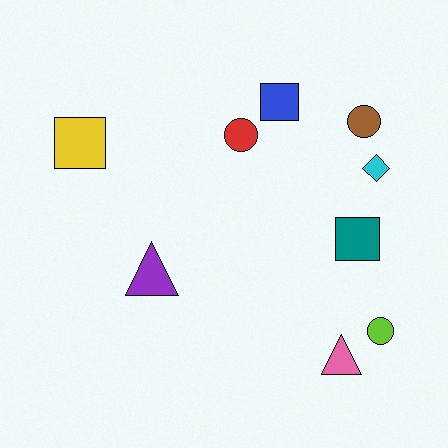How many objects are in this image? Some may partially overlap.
There are 9 objects.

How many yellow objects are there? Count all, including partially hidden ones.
There is 1 yellow object.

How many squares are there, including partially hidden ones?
There are 3 squares.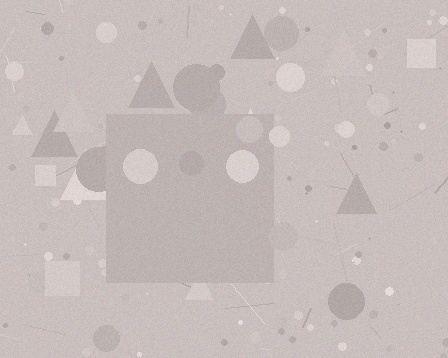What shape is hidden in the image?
A square is hidden in the image.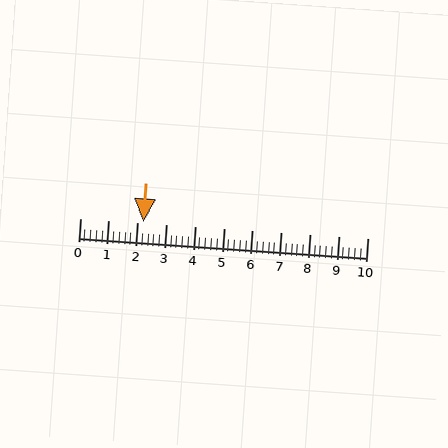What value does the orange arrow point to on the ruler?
The orange arrow points to approximately 2.2.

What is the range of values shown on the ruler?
The ruler shows values from 0 to 10.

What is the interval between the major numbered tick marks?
The major tick marks are spaced 1 units apart.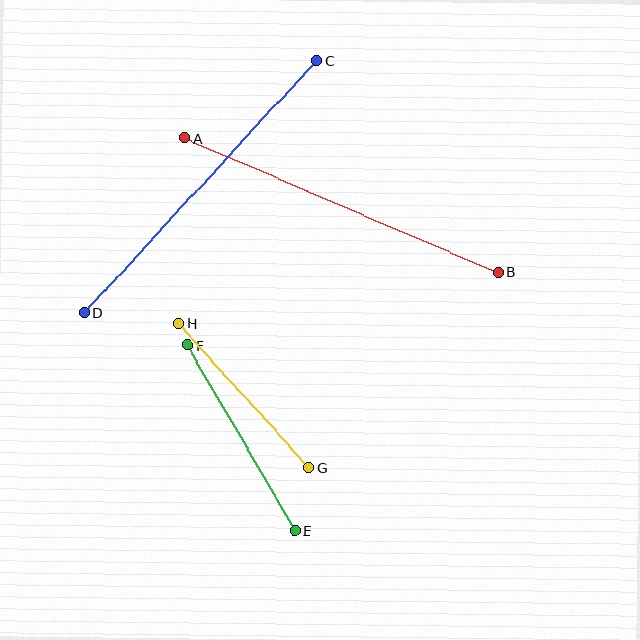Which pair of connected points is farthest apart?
Points C and D are farthest apart.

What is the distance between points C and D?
The distance is approximately 343 pixels.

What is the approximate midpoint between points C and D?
The midpoint is at approximately (201, 187) pixels.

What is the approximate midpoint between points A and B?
The midpoint is at approximately (341, 205) pixels.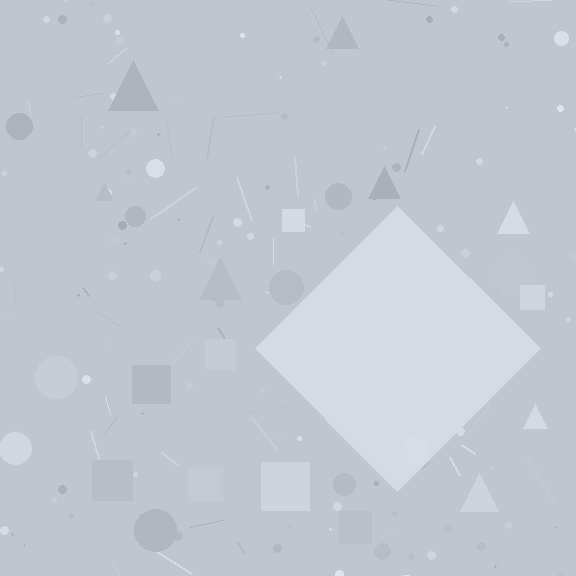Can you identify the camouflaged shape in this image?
The camouflaged shape is a diamond.